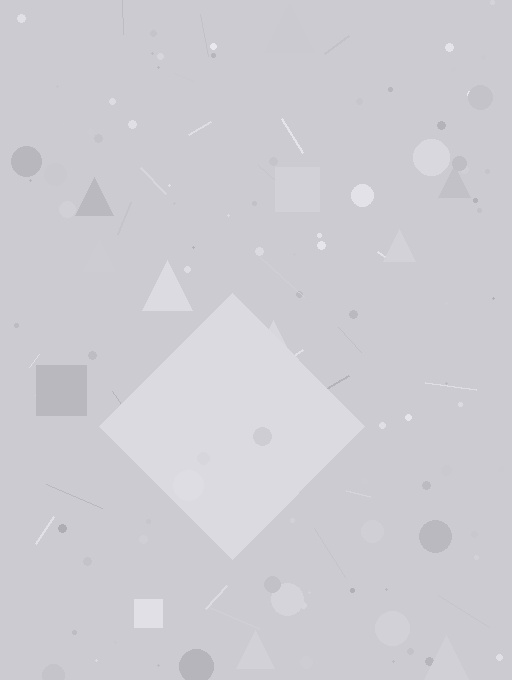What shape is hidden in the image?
A diamond is hidden in the image.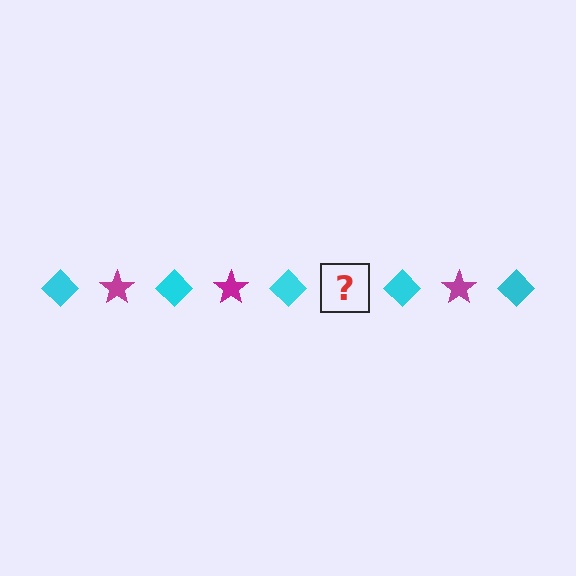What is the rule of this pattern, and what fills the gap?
The rule is that the pattern alternates between cyan diamond and magenta star. The gap should be filled with a magenta star.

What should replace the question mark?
The question mark should be replaced with a magenta star.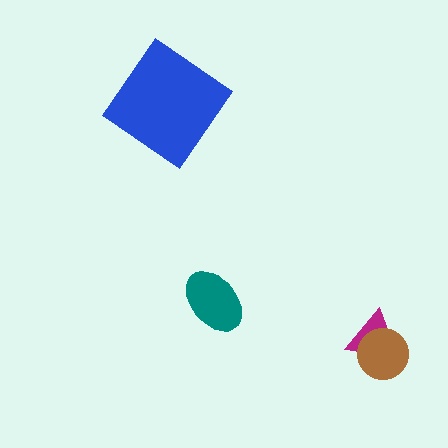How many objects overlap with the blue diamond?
0 objects overlap with the blue diamond.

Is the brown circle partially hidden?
No, no other shape covers it.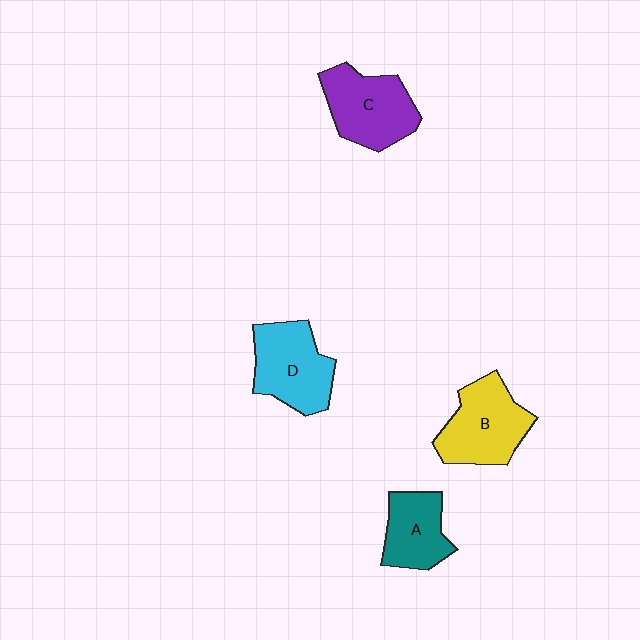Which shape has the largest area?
Shape B (yellow).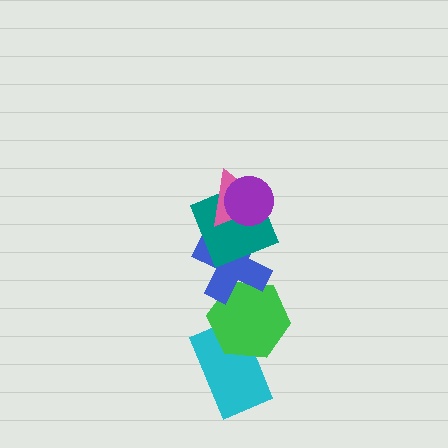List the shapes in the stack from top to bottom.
From top to bottom: the purple circle, the pink triangle, the teal square, the blue cross, the green hexagon, the cyan rectangle.